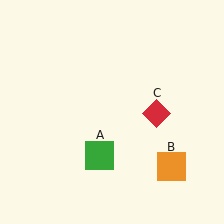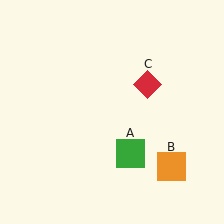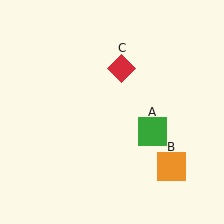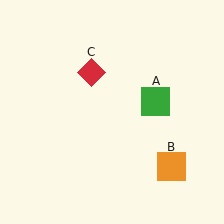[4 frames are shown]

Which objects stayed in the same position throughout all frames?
Orange square (object B) remained stationary.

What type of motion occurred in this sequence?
The green square (object A), red diamond (object C) rotated counterclockwise around the center of the scene.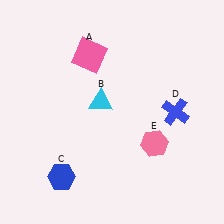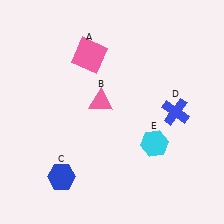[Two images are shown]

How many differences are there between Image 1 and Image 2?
There are 2 differences between the two images.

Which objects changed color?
B changed from cyan to pink. E changed from pink to cyan.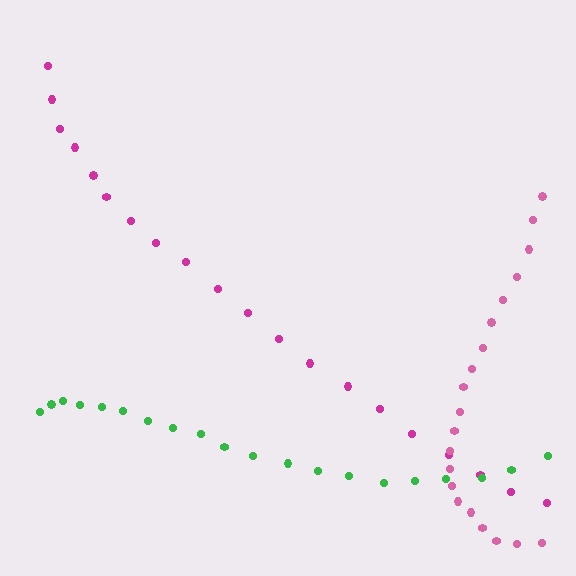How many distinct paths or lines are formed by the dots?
There are 3 distinct paths.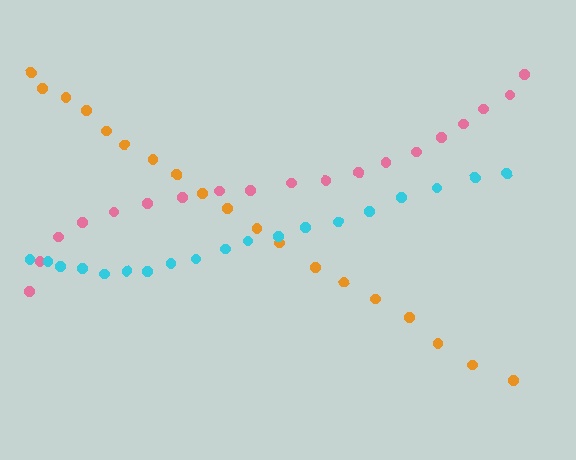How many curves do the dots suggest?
There are 3 distinct paths.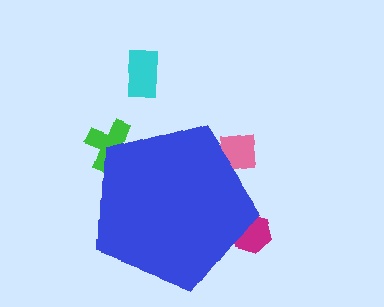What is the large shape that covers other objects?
A blue pentagon.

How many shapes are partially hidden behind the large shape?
3 shapes are partially hidden.